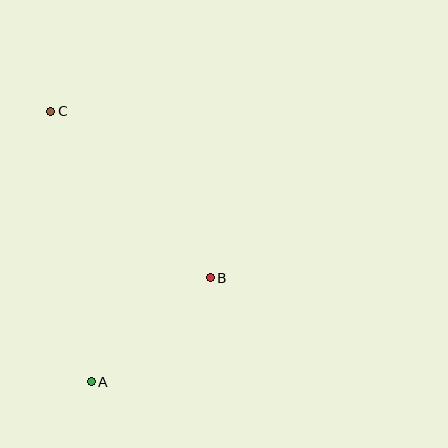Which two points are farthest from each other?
Points A and C are farthest from each other.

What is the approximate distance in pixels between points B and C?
The distance between B and C is approximately 230 pixels.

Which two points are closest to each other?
Points A and B are closest to each other.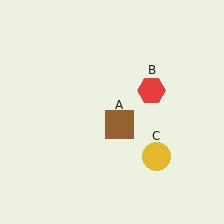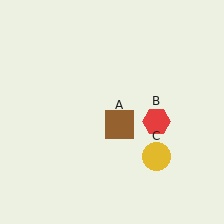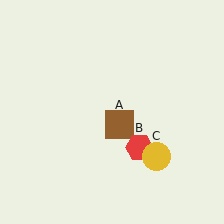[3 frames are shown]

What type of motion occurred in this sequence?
The red hexagon (object B) rotated clockwise around the center of the scene.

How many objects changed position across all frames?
1 object changed position: red hexagon (object B).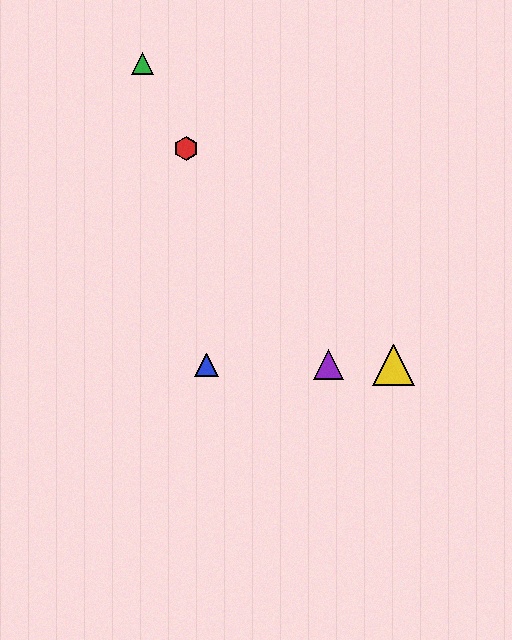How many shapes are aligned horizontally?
3 shapes (the blue triangle, the yellow triangle, the purple triangle) are aligned horizontally.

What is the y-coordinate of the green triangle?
The green triangle is at y≈64.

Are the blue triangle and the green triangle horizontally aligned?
No, the blue triangle is at y≈365 and the green triangle is at y≈64.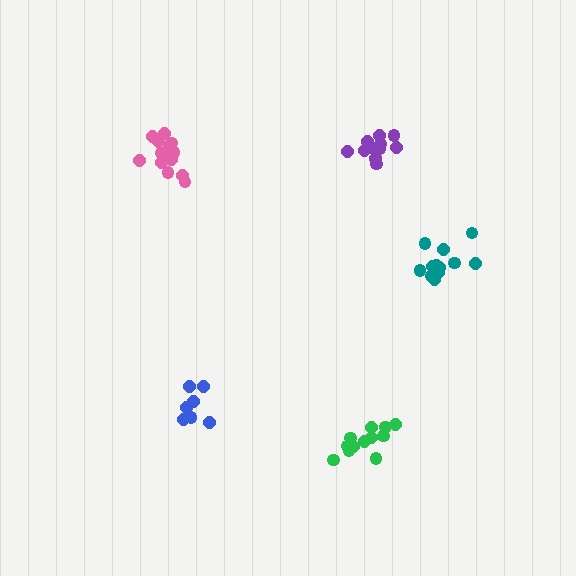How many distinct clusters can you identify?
There are 5 distinct clusters.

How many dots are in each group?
Group 1: 13 dots, Group 2: 12 dots, Group 3: 12 dots, Group 4: 7 dots, Group 5: 13 dots (57 total).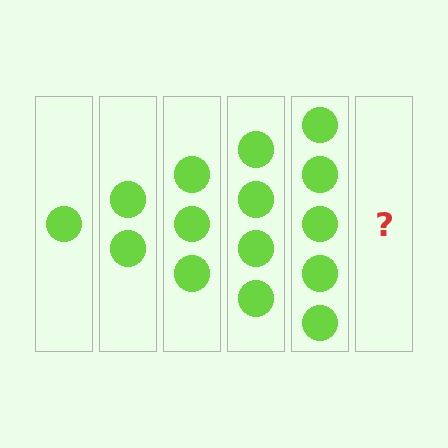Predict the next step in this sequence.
The next step is 6 circles.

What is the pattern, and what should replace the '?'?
The pattern is that each step adds one more circle. The '?' should be 6 circles.